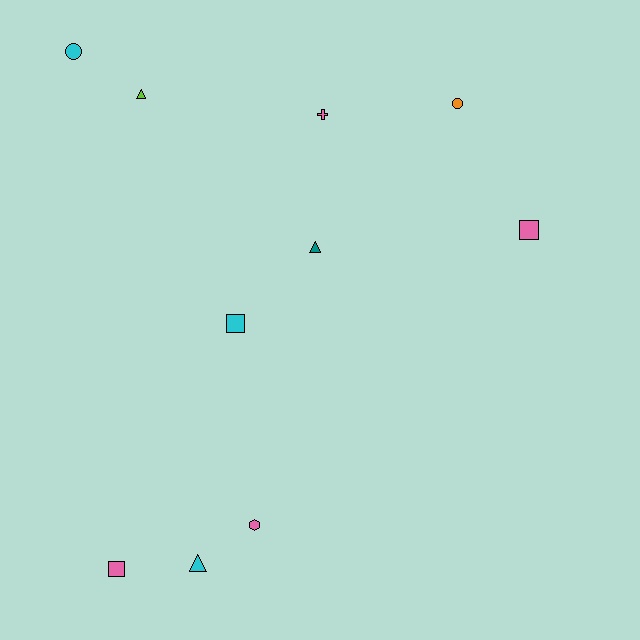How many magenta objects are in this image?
There are no magenta objects.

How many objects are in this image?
There are 10 objects.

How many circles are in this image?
There are 2 circles.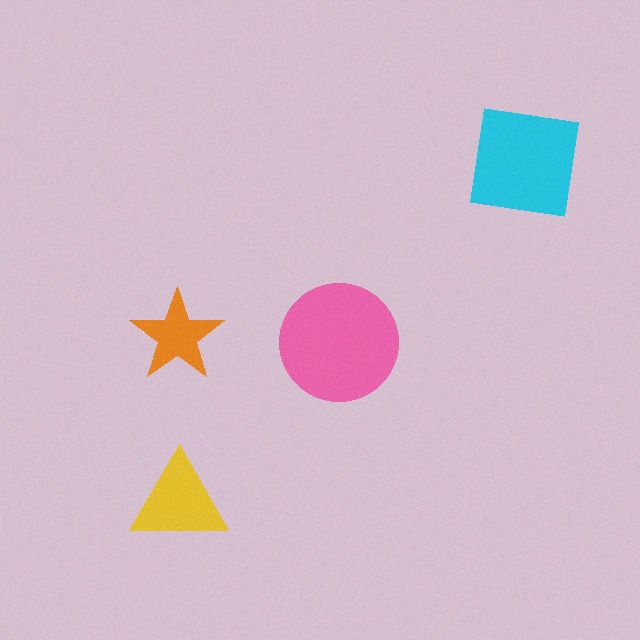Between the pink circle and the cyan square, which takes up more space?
The pink circle.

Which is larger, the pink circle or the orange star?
The pink circle.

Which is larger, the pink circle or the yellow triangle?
The pink circle.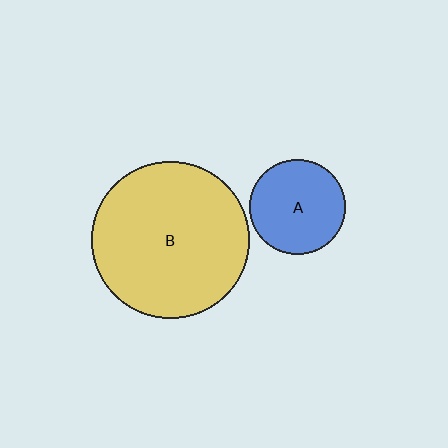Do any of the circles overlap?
No, none of the circles overlap.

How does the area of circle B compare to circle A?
Approximately 2.7 times.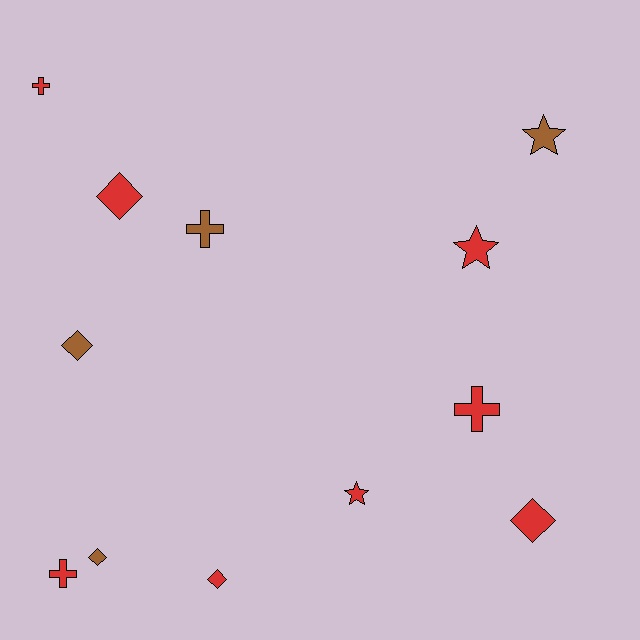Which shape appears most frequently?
Diamond, with 5 objects.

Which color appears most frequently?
Red, with 8 objects.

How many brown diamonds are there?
There are 2 brown diamonds.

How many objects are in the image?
There are 12 objects.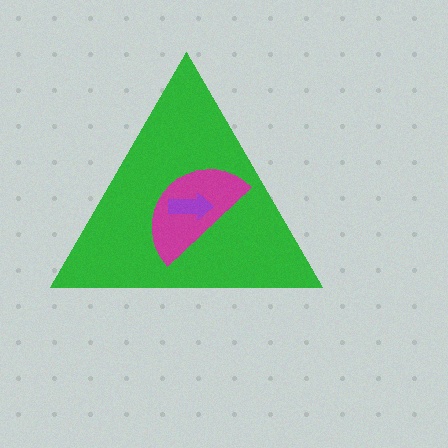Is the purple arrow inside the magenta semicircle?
Yes.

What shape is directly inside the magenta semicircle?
The purple arrow.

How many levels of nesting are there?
3.